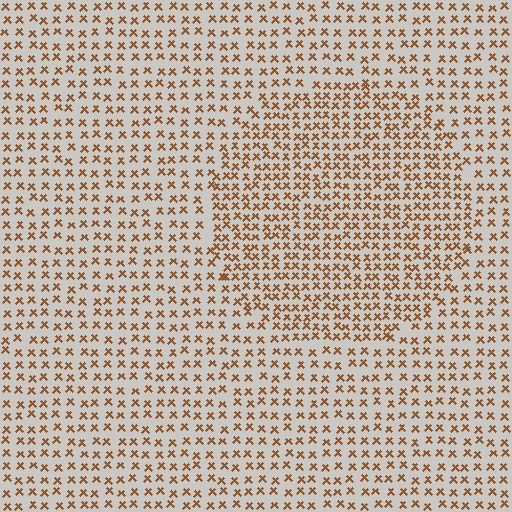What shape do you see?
I see a circle.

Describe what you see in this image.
The image contains small brown elements arranged at two different densities. A circle-shaped region is visible where the elements are more densely packed than the surrounding area.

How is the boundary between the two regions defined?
The boundary is defined by a change in element density (approximately 1.6x ratio). All elements are the same color, size, and shape.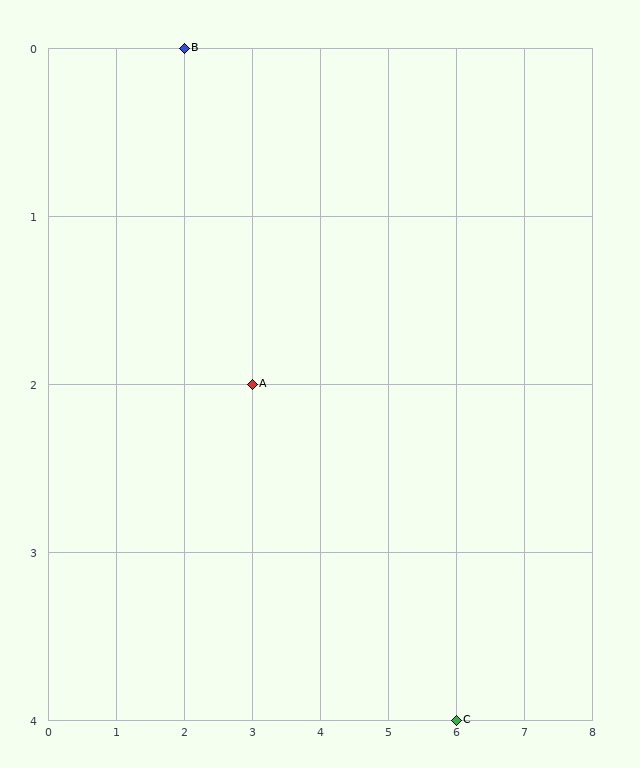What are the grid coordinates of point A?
Point A is at grid coordinates (3, 2).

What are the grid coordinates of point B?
Point B is at grid coordinates (2, 0).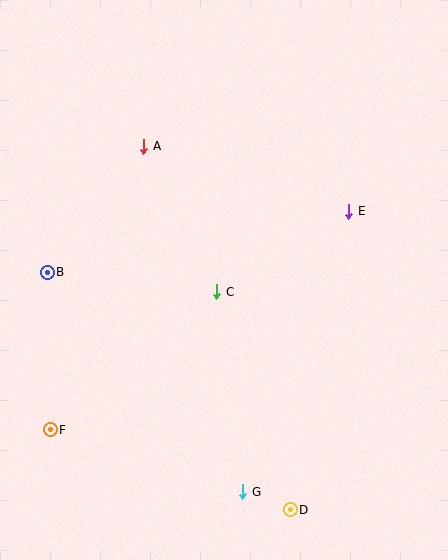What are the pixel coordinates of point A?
Point A is at (144, 146).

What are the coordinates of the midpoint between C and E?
The midpoint between C and E is at (283, 251).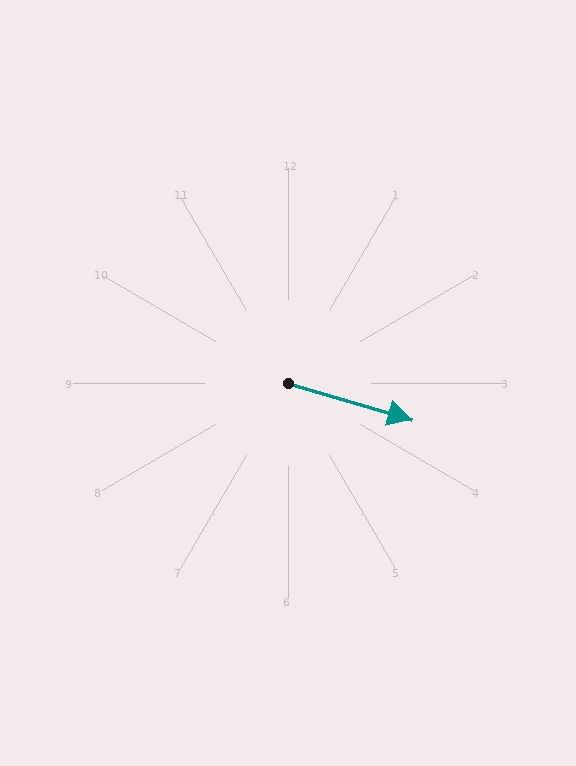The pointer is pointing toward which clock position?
Roughly 4 o'clock.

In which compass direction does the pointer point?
East.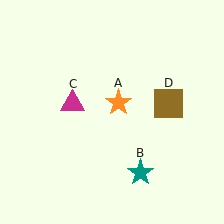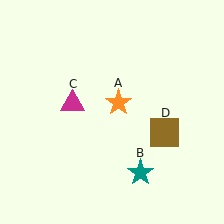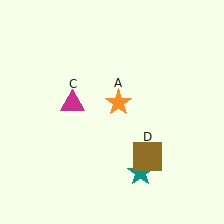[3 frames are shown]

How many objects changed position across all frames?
1 object changed position: brown square (object D).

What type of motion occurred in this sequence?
The brown square (object D) rotated clockwise around the center of the scene.